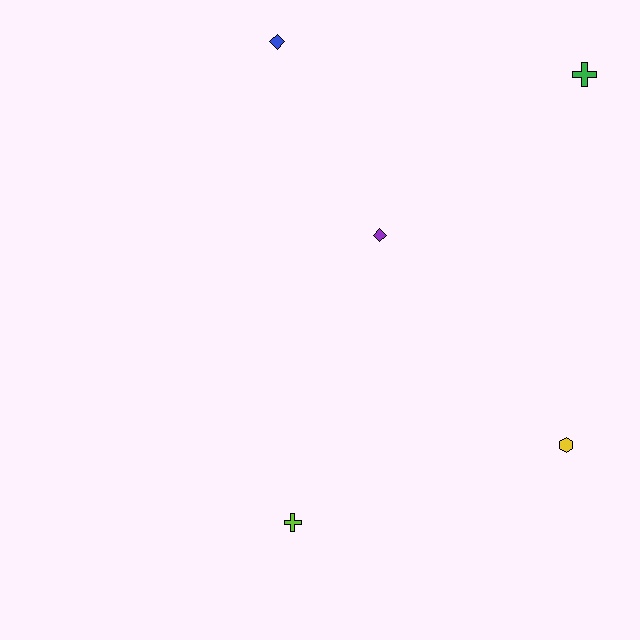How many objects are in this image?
There are 5 objects.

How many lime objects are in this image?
There is 1 lime object.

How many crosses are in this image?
There are 2 crosses.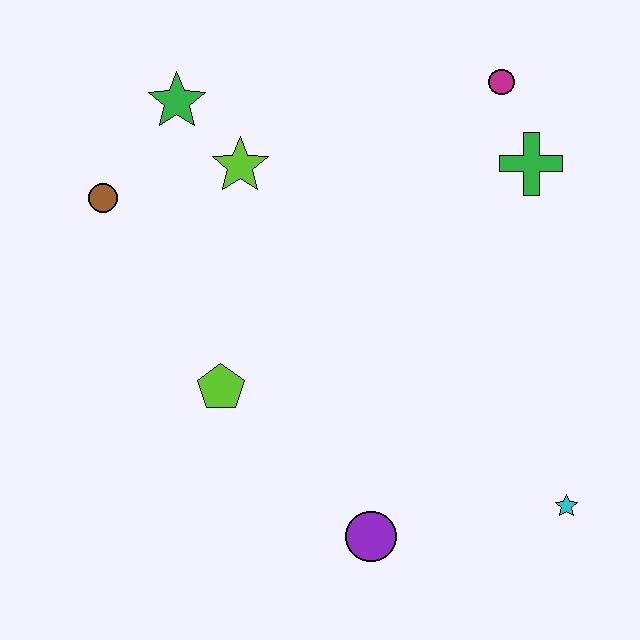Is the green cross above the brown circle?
Yes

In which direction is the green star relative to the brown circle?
The green star is above the brown circle.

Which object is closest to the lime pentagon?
The purple circle is closest to the lime pentagon.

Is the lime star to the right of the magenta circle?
No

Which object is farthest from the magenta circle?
The purple circle is farthest from the magenta circle.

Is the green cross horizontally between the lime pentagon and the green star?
No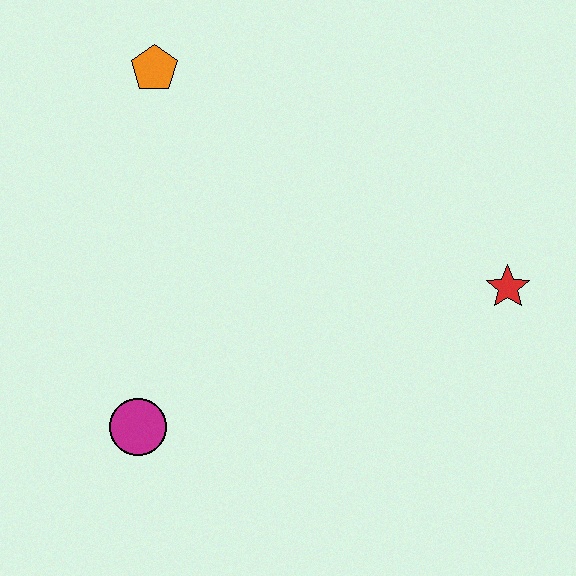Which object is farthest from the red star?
The orange pentagon is farthest from the red star.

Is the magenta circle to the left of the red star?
Yes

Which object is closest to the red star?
The magenta circle is closest to the red star.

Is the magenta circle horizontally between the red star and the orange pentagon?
No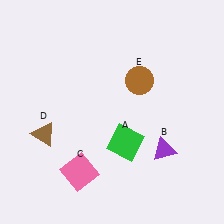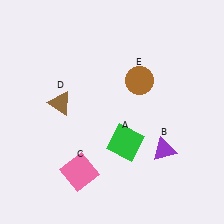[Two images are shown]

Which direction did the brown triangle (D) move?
The brown triangle (D) moved up.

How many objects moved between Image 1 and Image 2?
1 object moved between the two images.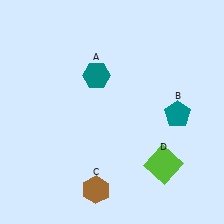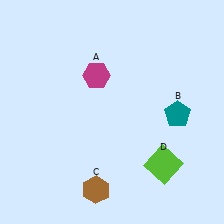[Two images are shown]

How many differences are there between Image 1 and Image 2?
There is 1 difference between the two images.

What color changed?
The hexagon (A) changed from teal in Image 1 to magenta in Image 2.